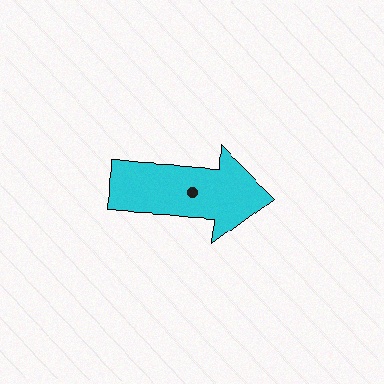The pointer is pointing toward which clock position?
Roughly 3 o'clock.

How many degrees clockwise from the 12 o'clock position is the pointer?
Approximately 93 degrees.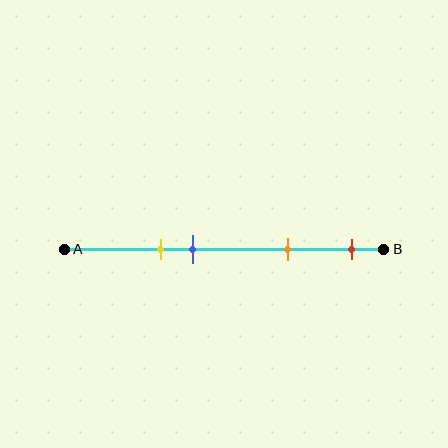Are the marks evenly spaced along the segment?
No, the marks are not evenly spaced.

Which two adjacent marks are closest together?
The yellow and blue marks are the closest adjacent pair.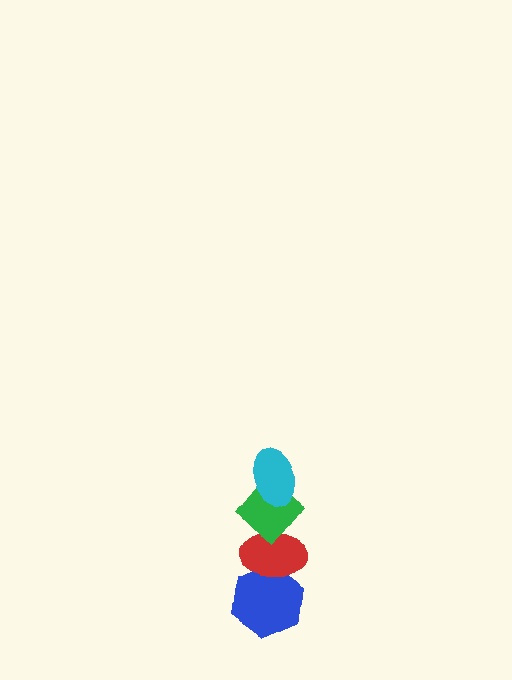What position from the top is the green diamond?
The green diamond is 2nd from the top.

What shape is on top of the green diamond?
The cyan ellipse is on top of the green diamond.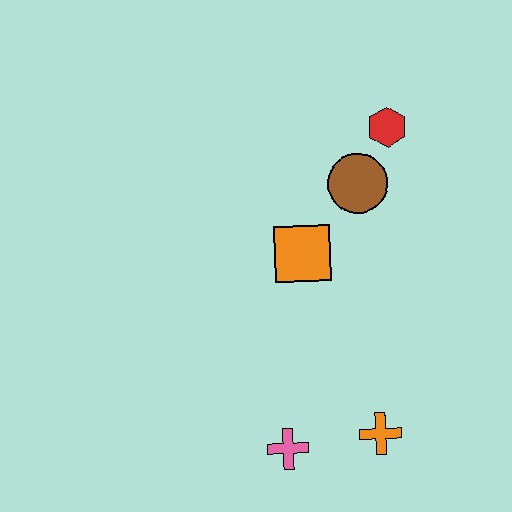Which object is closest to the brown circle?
The red hexagon is closest to the brown circle.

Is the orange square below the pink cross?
No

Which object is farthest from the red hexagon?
The pink cross is farthest from the red hexagon.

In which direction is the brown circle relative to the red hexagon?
The brown circle is below the red hexagon.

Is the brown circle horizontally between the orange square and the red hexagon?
Yes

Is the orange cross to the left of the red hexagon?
Yes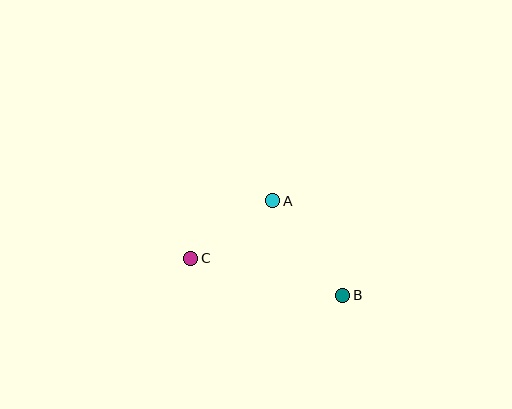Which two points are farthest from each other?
Points B and C are farthest from each other.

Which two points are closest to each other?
Points A and C are closest to each other.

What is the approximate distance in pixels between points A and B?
The distance between A and B is approximately 118 pixels.